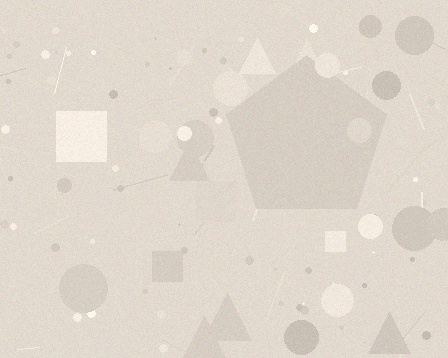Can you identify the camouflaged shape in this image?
The camouflaged shape is a pentagon.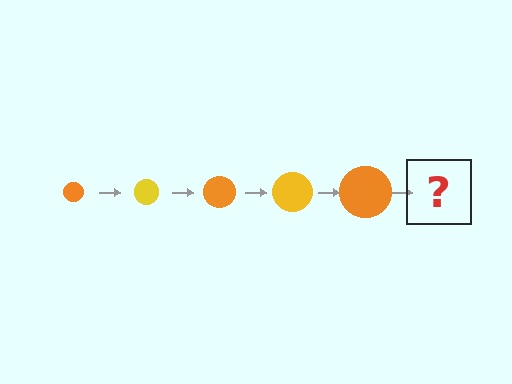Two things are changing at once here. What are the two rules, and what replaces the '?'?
The two rules are that the circle grows larger each step and the color cycles through orange and yellow. The '?' should be a yellow circle, larger than the previous one.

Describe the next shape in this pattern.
It should be a yellow circle, larger than the previous one.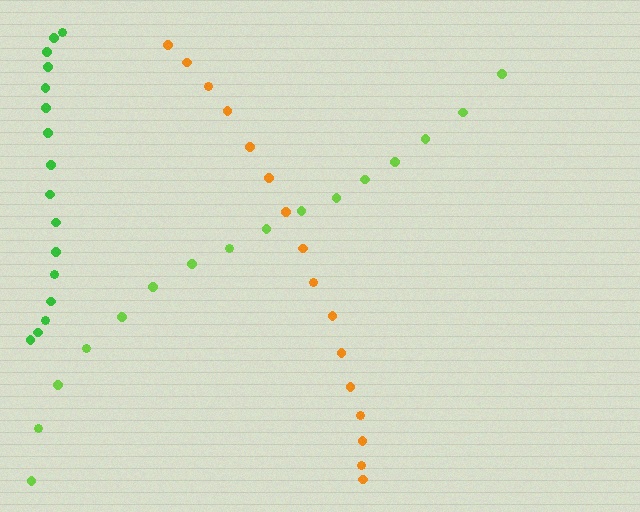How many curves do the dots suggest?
There are 3 distinct paths.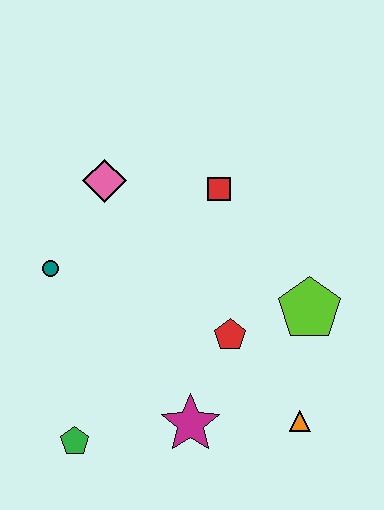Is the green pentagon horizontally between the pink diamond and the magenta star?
No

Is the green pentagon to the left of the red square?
Yes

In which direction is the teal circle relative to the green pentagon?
The teal circle is above the green pentagon.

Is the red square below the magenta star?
No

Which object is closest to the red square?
The pink diamond is closest to the red square.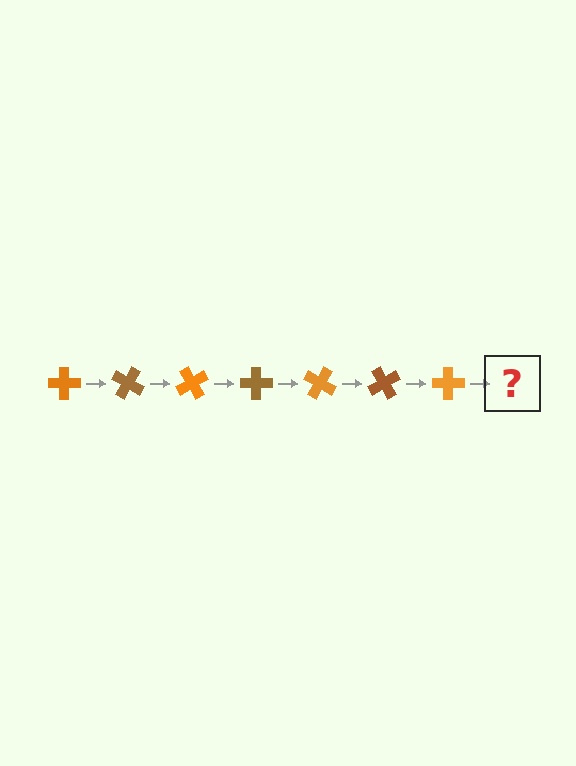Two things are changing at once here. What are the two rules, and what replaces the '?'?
The two rules are that it rotates 30 degrees each step and the color cycles through orange and brown. The '?' should be a brown cross, rotated 210 degrees from the start.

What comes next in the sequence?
The next element should be a brown cross, rotated 210 degrees from the start.